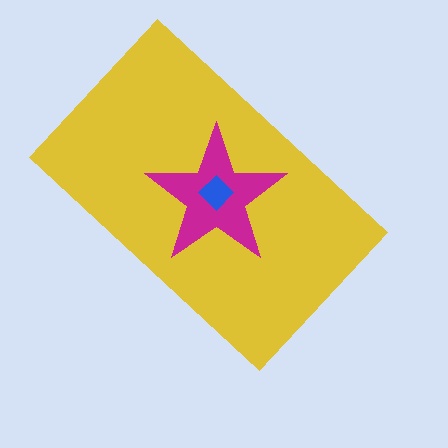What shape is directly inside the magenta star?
The blue diamond.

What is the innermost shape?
The blue diamond.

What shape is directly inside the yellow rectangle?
The magenta star.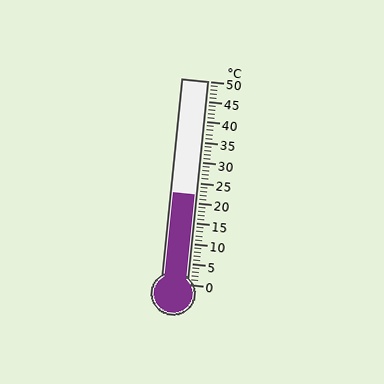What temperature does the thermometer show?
The thermometer shows approximately 22°C.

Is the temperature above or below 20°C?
The temperature is above 20°C.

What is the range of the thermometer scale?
The thermometer scale ranges from 0°C to 50°C.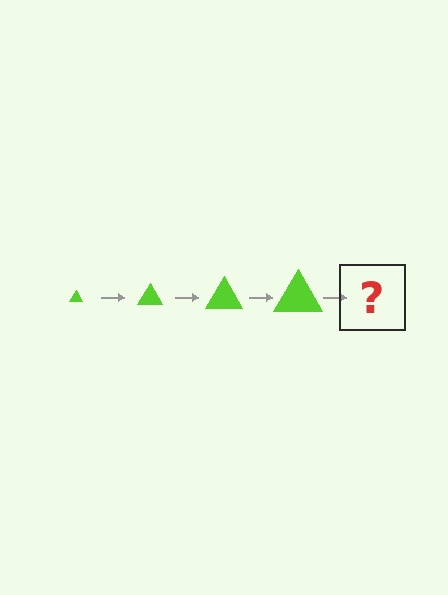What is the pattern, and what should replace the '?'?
The pattern is that the triangle gets progressively larger each step. The '?' should be a lime triangle, larger than the previous one.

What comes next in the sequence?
The next element should be a lime triangle, larger than the previous one.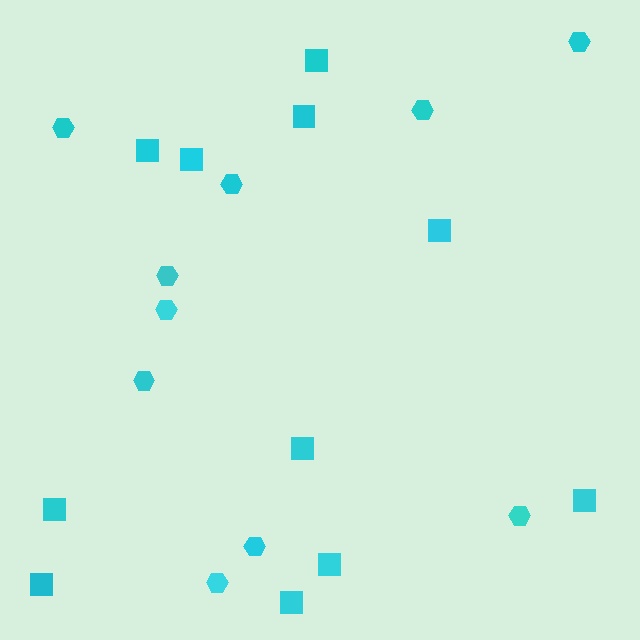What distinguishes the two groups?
There are 2 groups: one group of hexagons (10) and one group of squares (11).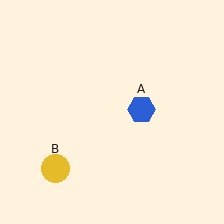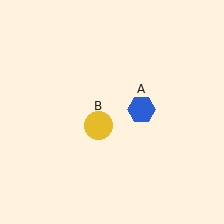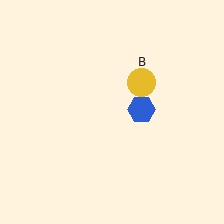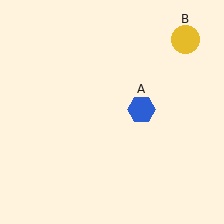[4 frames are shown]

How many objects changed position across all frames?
1 object changed position: yellow circle (object B).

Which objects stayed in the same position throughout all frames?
Blue hexagon (object A) remained stationary.